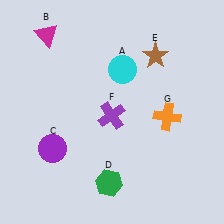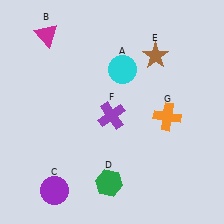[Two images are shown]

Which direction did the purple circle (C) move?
The purple circle (C) moved down.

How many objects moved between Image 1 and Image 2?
1 object moved between the two images.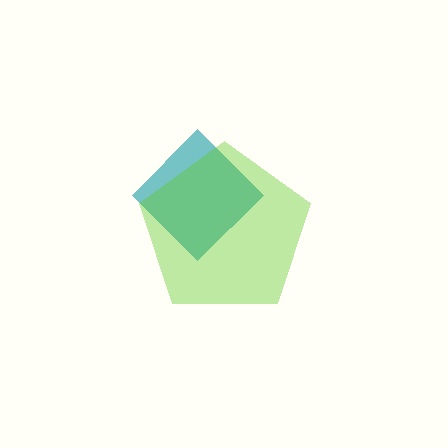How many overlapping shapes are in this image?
There are 2 overlapping shapes in the image.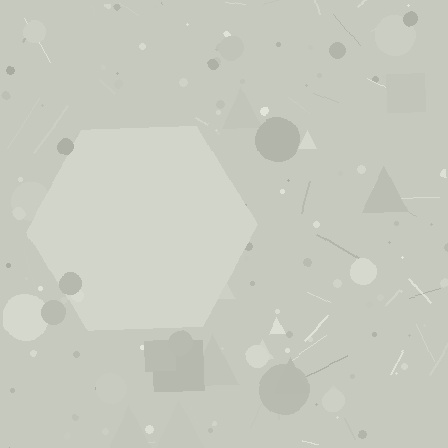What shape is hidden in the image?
A hexagon is hidden in the image.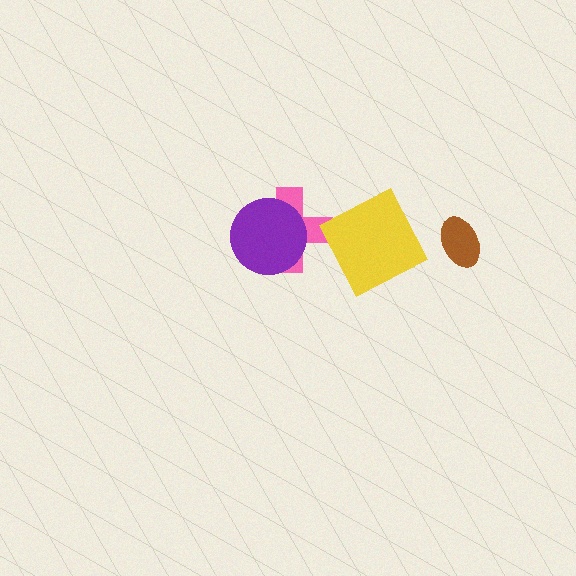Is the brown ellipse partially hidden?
No, no other shape covers it.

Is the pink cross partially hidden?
Yes, it is partially covered by another shape.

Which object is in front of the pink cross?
The purple circle is in front of the pink cross.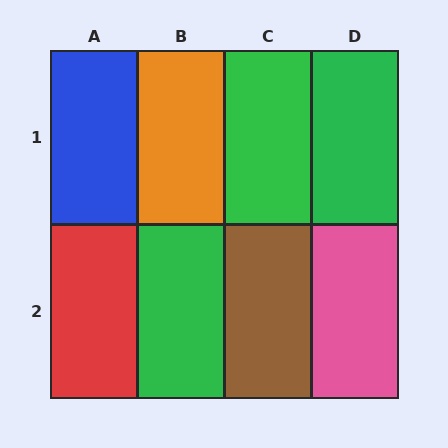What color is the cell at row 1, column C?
Green.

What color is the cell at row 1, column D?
Green.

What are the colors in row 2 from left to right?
Red, green, brown, pink.